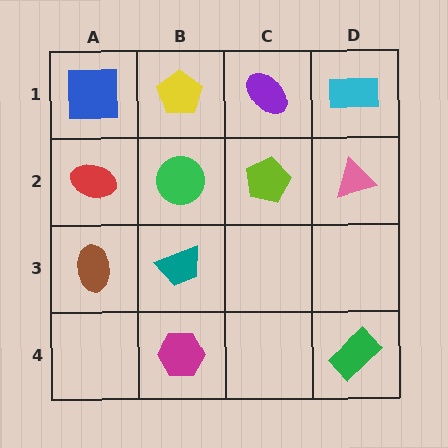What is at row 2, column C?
A lime pentagon.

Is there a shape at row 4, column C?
No, that cell is empty.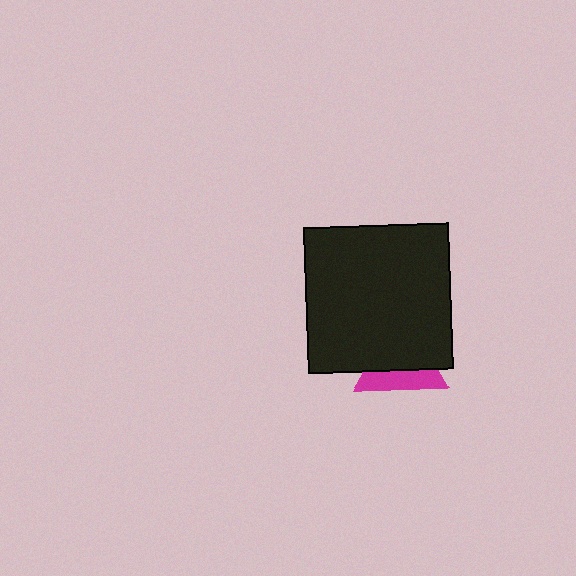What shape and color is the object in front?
The object in front is a black square.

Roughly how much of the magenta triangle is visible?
A small part of it is visible (roughly 38%).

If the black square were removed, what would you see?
You would see the complete magenta triangle.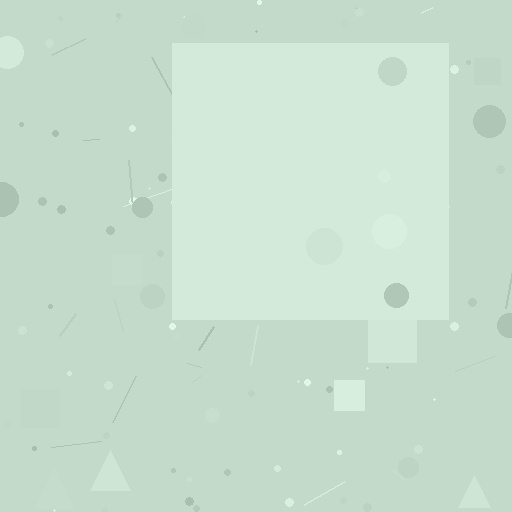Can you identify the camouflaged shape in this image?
The camouflaged shape is a square.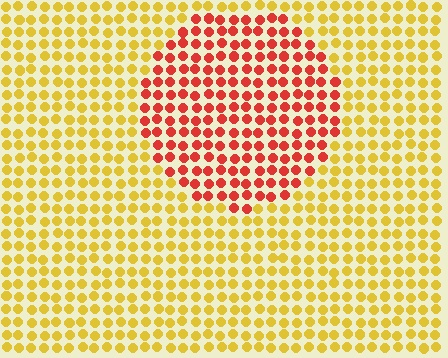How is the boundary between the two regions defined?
The boundary is defined purely by a slight shift in hue (about 49 degrees). Spacing, size, and orientation are identical on both sides.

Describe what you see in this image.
The image is filled with small yellow elements in a uniform arrangement. A circle-shaped region is visible where the elements are tinted to a slightly different hue, forming a subtle color boundary.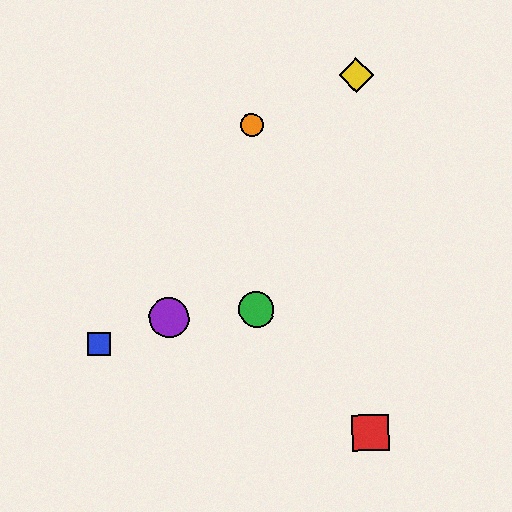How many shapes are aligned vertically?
2 shapes (the green circle, the orange circle) are aligned vertically.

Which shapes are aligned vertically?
The green circle, the orange circle are aligned vertically.